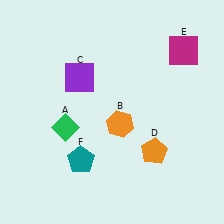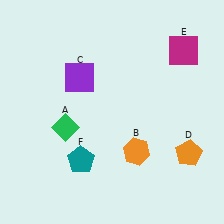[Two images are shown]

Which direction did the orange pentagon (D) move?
The orange pentagon (D) moved right.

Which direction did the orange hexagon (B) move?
The orange hexagon (B) moved down.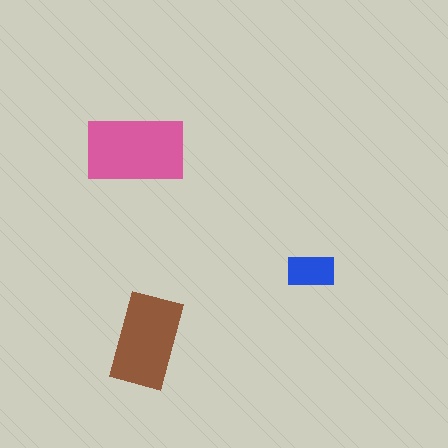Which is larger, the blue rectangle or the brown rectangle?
The brown one.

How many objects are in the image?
There are 3 objects in the image.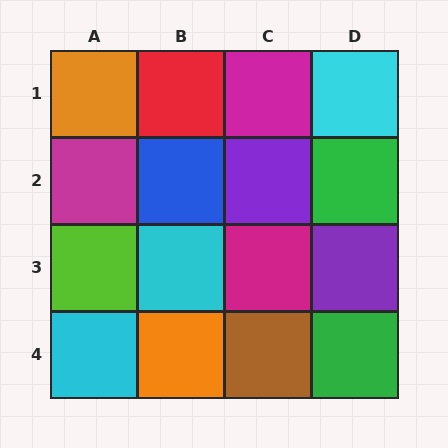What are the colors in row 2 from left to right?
Magenta, blue, purple, green.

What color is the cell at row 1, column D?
Cyan.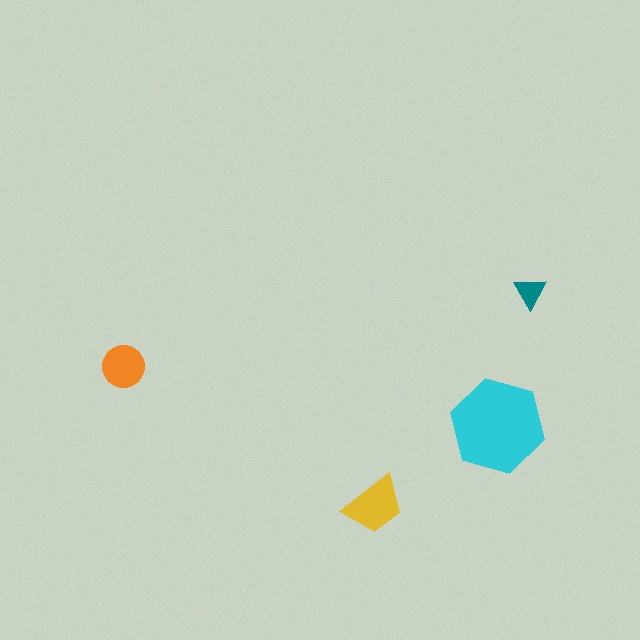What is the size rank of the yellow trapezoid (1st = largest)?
2nd.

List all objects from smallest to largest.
The teal triangle, the orange circle, the yellow trapezoid, the cyan hexagon.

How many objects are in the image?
There are 4 objects in the image.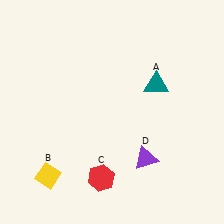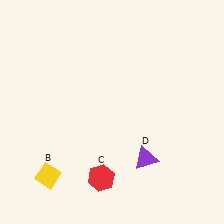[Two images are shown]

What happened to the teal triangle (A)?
The teal triangle (A) was removed in Image 2. It was in the top-right area of Image 1.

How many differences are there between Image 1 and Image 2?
There is 1 difference between the two images.